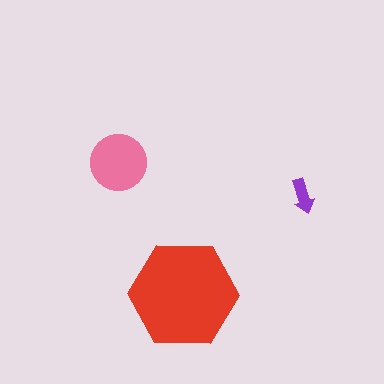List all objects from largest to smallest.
The red hexagon, the pink circle, the purple arrow.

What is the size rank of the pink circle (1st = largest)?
2nd.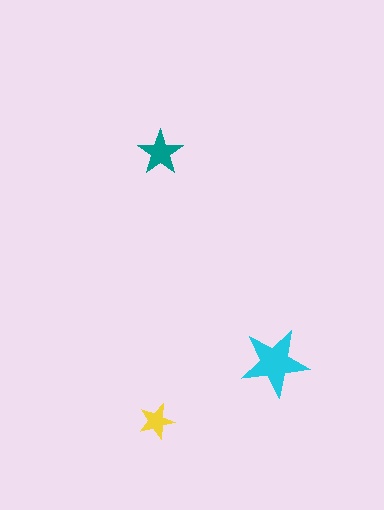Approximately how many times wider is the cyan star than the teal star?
About 1.5 times wider.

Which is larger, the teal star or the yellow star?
The teal one.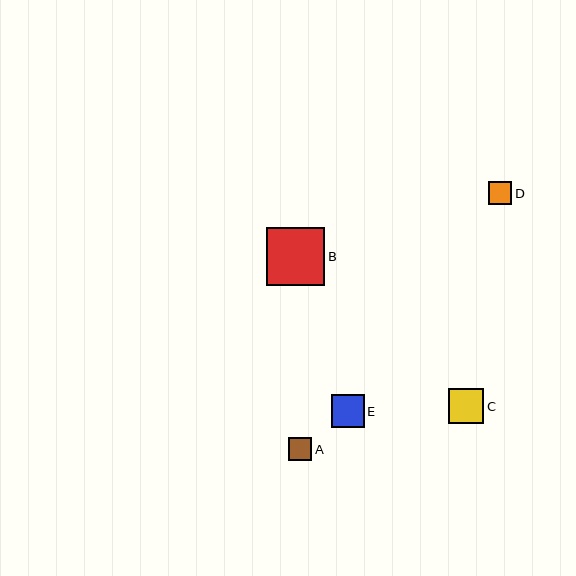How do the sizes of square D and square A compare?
Square D and square A are approximately the same size.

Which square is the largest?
Square B is the largest with a size of approximately 58 pixels.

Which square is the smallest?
Square A is the smallest with a size of approximately 23 pixels.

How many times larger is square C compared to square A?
Square C is approximately 1.5 times the size of square A.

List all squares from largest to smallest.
From largest to smallest: B, C, E, D, A.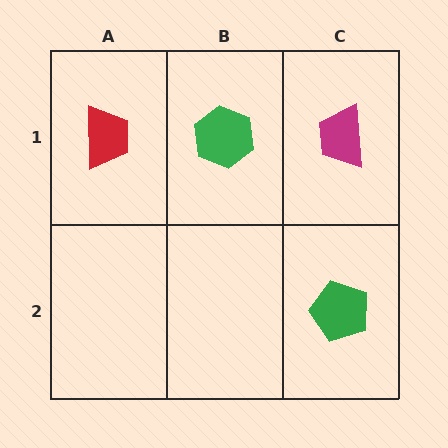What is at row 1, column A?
A red trapezoid.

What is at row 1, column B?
A green hexagon.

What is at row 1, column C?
A magenta trapezoid.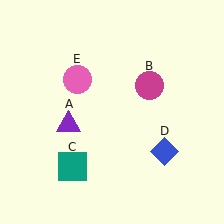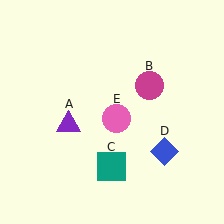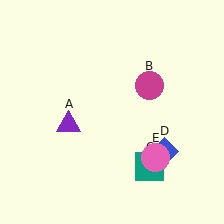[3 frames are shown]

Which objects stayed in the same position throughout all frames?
Purple triangle (object A) and magenta circle (object B) and blue diamond (object D) remained stationary.